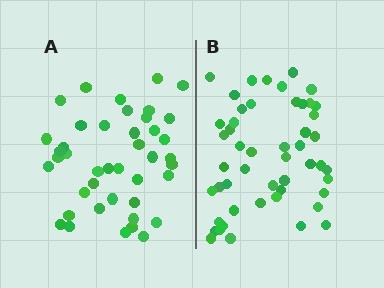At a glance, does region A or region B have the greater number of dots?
Region B (the right region) has more dots.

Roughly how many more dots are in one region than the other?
Region B has roughly 8 or so more dots than region A.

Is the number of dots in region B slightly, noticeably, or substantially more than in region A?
Region B has only slightly more — the two regions are fairly close. The ratio is roughly 1.2 to 1.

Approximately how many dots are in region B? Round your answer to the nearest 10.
About 50 dots.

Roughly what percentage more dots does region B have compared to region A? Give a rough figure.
About 20% more.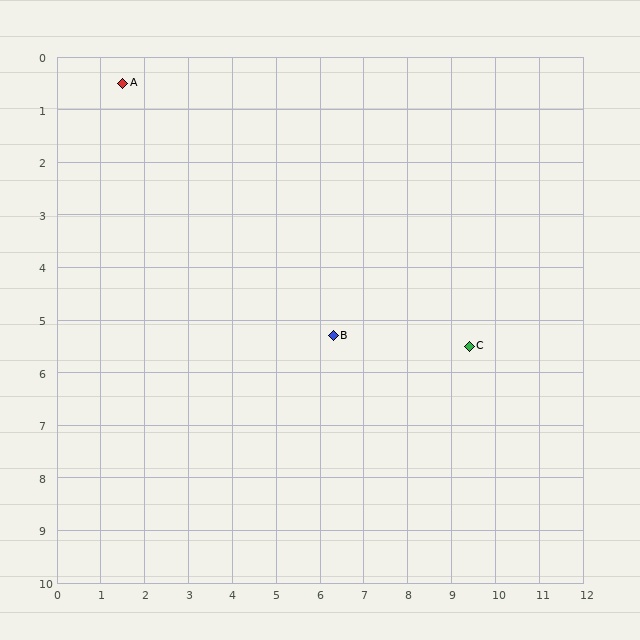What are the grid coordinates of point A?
Point A is at approximately (1.5, 0.5).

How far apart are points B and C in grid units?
Points B and C are about 3.1 grid units apart.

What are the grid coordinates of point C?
Point C is at approximately (9.4, 5.5).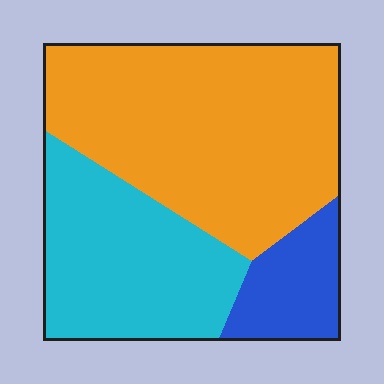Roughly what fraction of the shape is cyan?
Cyan takes up about one third (1/3) of the shape.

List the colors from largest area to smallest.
From largest to smallest: orange, cyan, blue.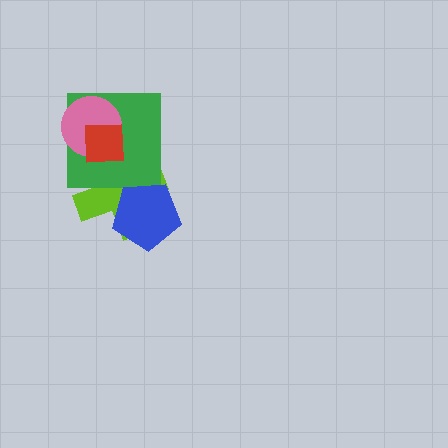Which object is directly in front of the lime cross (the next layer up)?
The green square is directly in front of the lime cross.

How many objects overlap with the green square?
3 objects overlap with the green square.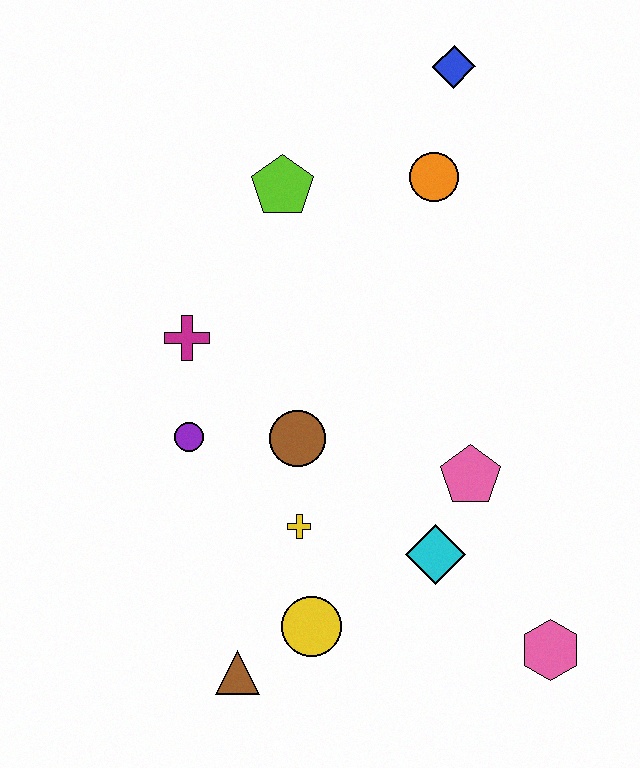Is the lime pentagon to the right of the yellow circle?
No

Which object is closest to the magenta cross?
The purple circle is closest to the magenta cross.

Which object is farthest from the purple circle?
The blue diamond is farthest from the purple circle.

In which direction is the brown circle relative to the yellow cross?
The brown circle is above the yellow cross.